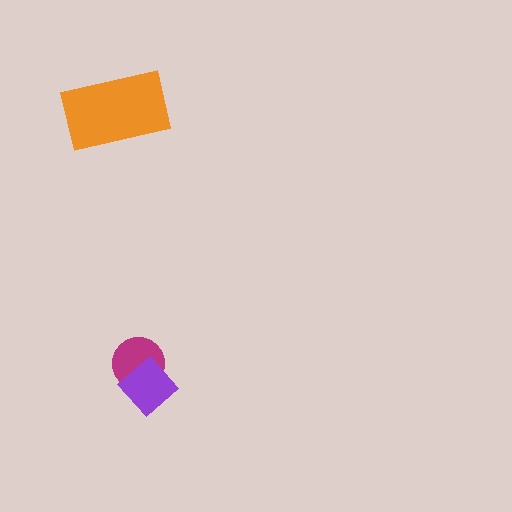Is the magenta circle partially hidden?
Yes, it is partially covered by another shape.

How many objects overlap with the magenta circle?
1 object overlaps with the magenta circle.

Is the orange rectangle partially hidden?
No, no other shape covers it.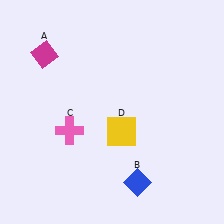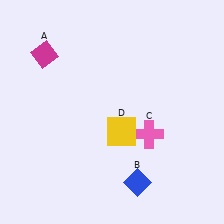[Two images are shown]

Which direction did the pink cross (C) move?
The pink cross (C) moved right.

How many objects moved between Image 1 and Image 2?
1 object moved between the two images.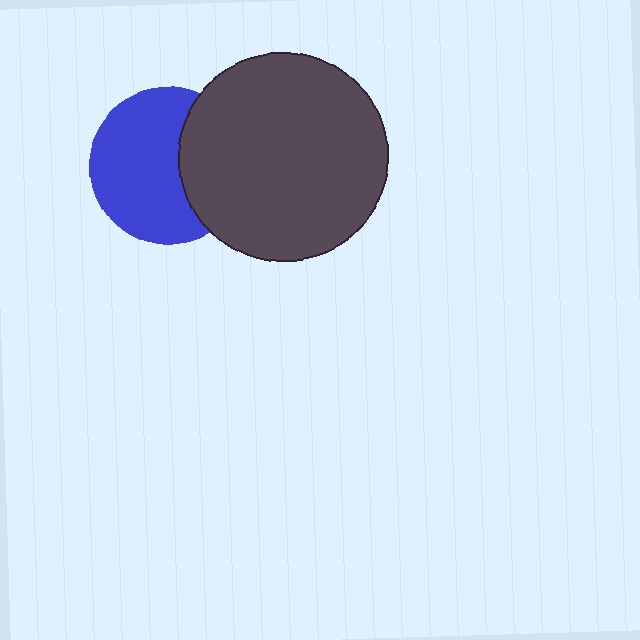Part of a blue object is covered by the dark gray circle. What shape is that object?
It is a circle.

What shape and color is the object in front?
The object in front is a dark gray circle.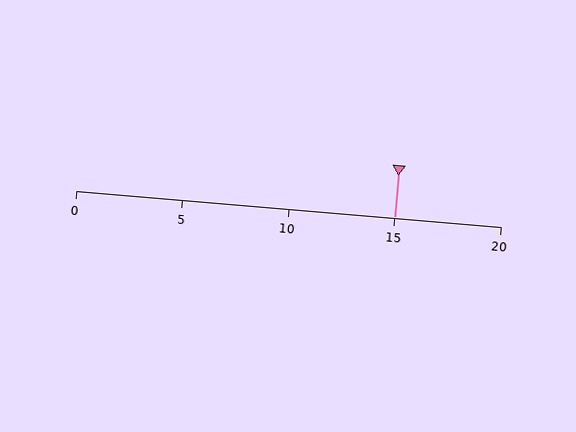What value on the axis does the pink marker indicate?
The marker indicates approximately 15.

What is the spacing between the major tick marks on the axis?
The major ticks are spaced 5 apart.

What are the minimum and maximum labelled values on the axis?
The axis runs from 0 to 20.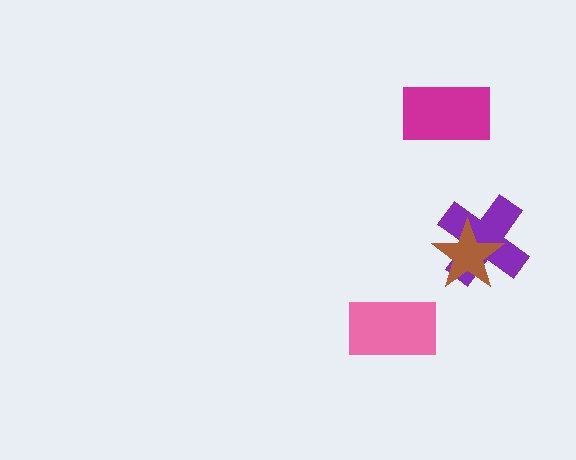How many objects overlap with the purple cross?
1 object overlaps with the purple cross.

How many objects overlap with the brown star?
1 object overlaps with the brown star.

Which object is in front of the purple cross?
The brown star is in front of the purple cross.